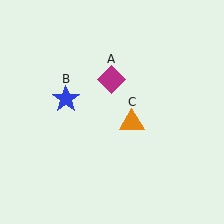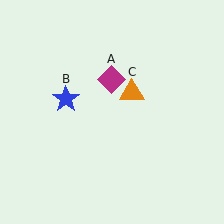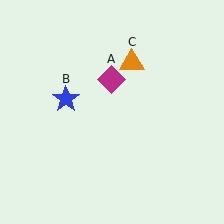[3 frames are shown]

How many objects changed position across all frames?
1 object changed position: orange triangle (object C).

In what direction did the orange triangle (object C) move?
The orange triangle (object C) moved up.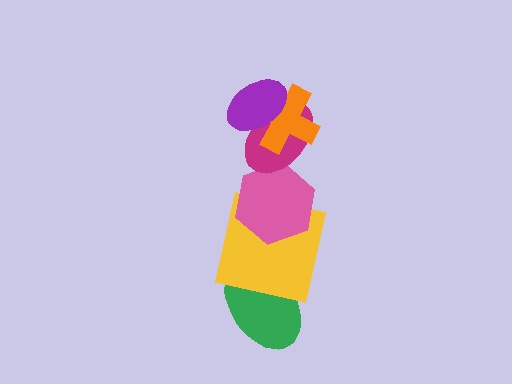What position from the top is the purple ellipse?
The purple ellipse is 1st from the top.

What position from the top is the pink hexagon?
The pink hexagon is 4th from the top.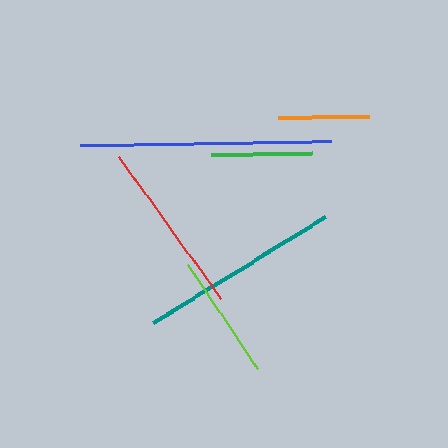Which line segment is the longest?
The blue line is the longest at approximately 250 pixels.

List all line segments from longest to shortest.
From longest to shortest: blue, teal, red, lime, green, orange.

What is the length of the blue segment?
The blue segment is approximately 250 pixels long.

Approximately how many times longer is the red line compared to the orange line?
The red line is approximately 1.9 times the length of the orange line.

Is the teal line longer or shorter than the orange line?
The teal line is longer than the orange line.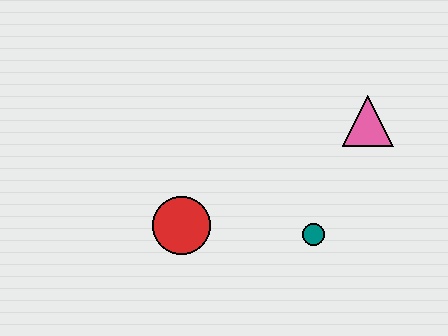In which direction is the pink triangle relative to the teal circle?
The pink triangle is above the teal circle.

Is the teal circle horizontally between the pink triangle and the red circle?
Yes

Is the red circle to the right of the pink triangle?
No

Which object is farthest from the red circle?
The pink triangle is farthest from the red circle.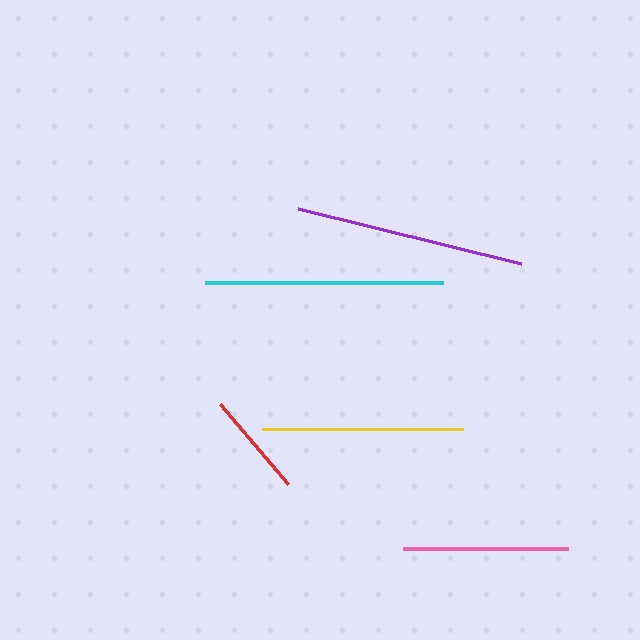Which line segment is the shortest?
The red line is the shortest at approximately 106 pixels.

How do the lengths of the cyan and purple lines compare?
The cyan and purple lines are approximately the same length.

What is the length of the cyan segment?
The cyan segment is approximately 238 pixels long.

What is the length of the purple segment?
The purple segment is approximately 230 pixels long.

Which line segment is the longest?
The cyan line is the longest at approximately 238 pixels.